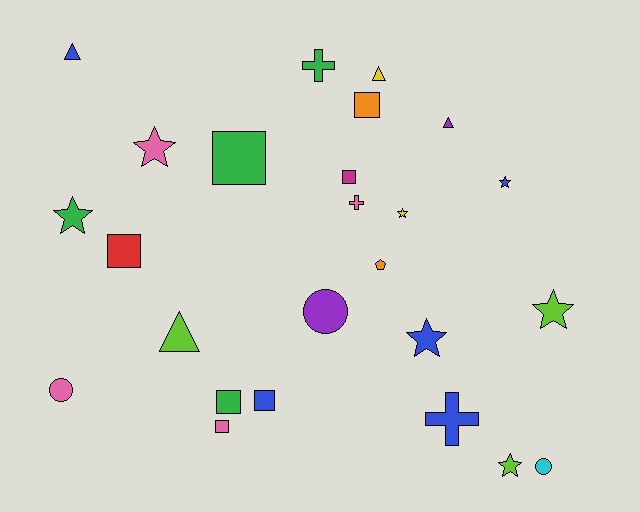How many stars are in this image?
There are 7 stars.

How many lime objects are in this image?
There are 3 lime objects.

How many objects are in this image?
There are 25 objects.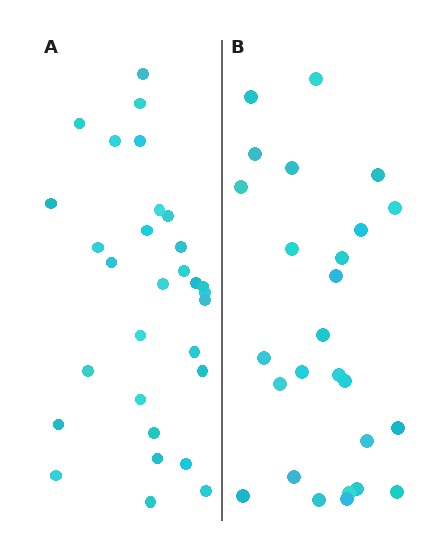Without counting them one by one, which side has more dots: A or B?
Region A (the left region) has more dots.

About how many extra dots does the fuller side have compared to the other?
Region A has about 4 more dots than region B.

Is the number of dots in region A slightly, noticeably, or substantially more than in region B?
Region A has only slightly more — the two regions are fairly close. The ratio is roughly 1.2 to 1.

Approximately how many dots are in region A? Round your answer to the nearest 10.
About 30 dots.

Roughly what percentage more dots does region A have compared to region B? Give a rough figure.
About 15% more.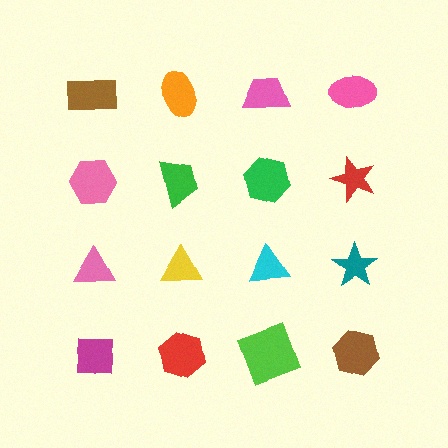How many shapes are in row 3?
4 shapes.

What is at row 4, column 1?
A magenta square.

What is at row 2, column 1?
A pink hexagon.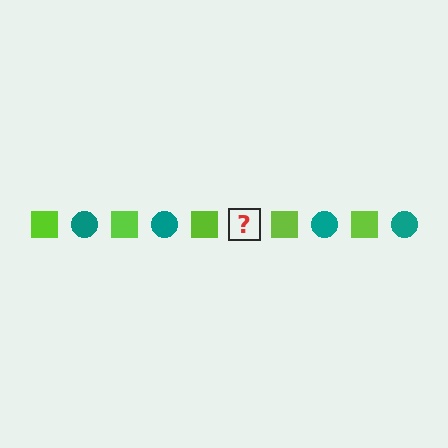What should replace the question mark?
The question mark should be replaced with a teal circle.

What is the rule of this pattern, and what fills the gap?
The rule is that the pattern alternates between lime square and teal circle. The gap should be filled with a teal circle.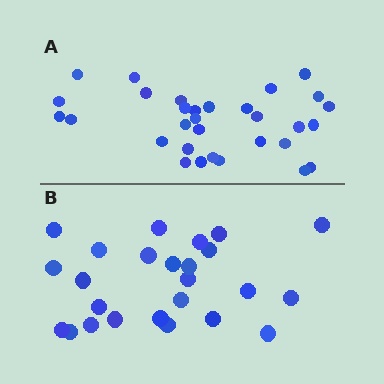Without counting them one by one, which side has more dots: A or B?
Region A (the top region) has more dots.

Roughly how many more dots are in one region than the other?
Region A has about 6 more dots than region B.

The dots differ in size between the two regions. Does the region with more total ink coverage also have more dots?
No. Region B has more total ink coverage because its dots are larger, but region A actually contains more individual dots. Total area can be misleading — the number of items is what matters here.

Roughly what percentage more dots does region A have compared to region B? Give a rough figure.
About 25% more.